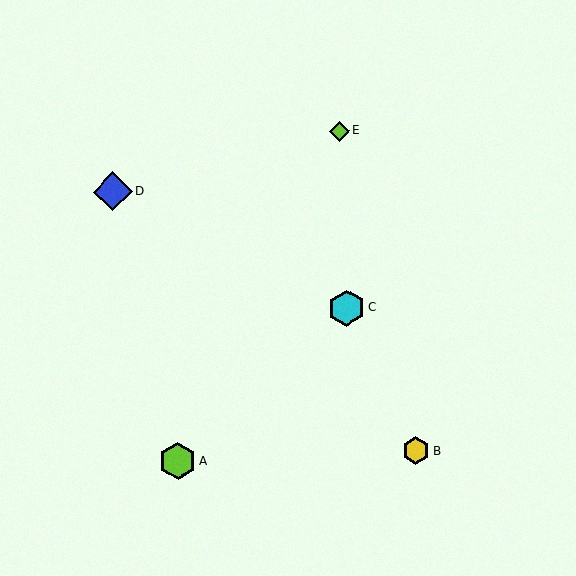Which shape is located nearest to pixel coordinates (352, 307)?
The cyan hexagon (labeled C) at (347, 308) is nearest to that location.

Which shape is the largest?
The blue diamond (labeled D) is the largest.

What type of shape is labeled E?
Shape E is a lime diamond.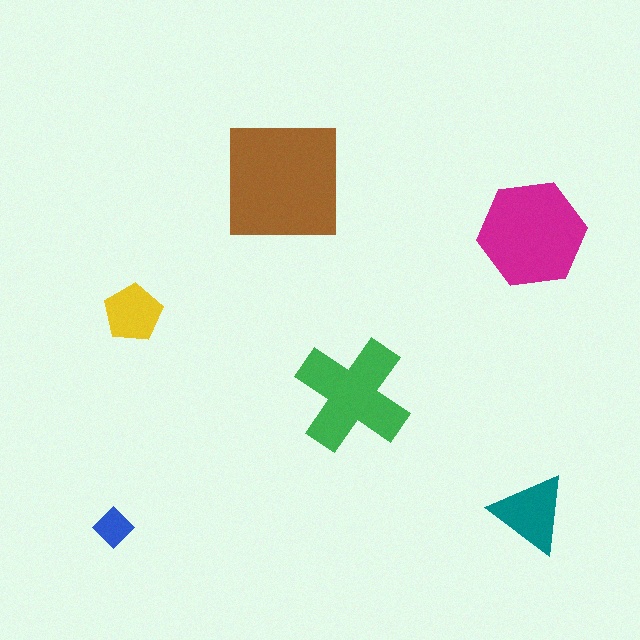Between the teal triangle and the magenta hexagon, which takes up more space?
The magenta hexagon.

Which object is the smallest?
The blue diamond.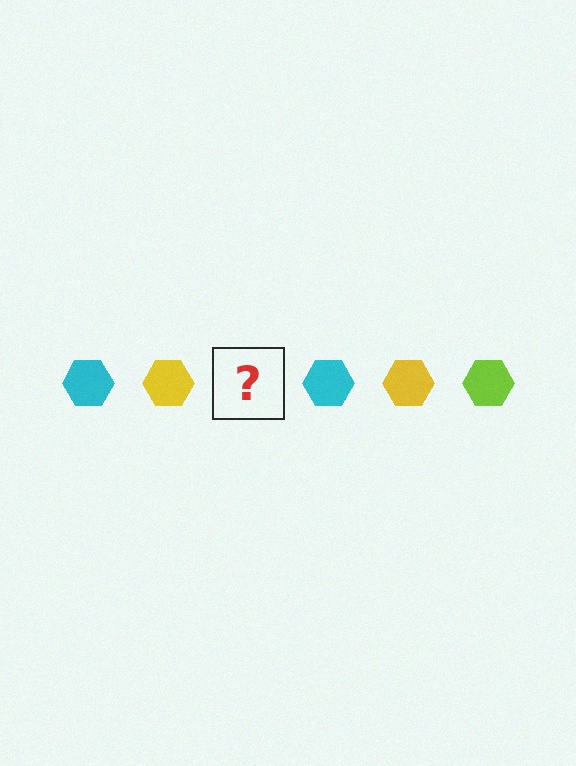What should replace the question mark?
The question mark should be replaced with a lime hexagon.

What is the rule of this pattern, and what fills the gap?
The rule is that the pattern cycles through cyan, yellow, lime hexagons. The gap should be filled with a lime hexagon.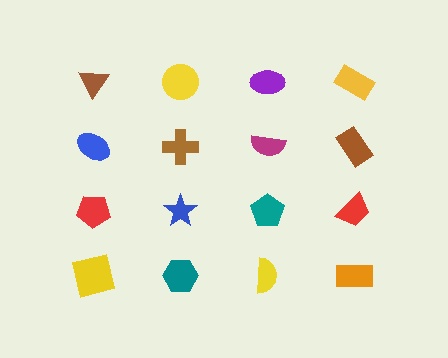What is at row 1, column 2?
A yellow circle.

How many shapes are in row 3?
4 shapes.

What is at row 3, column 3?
A teal pentagon.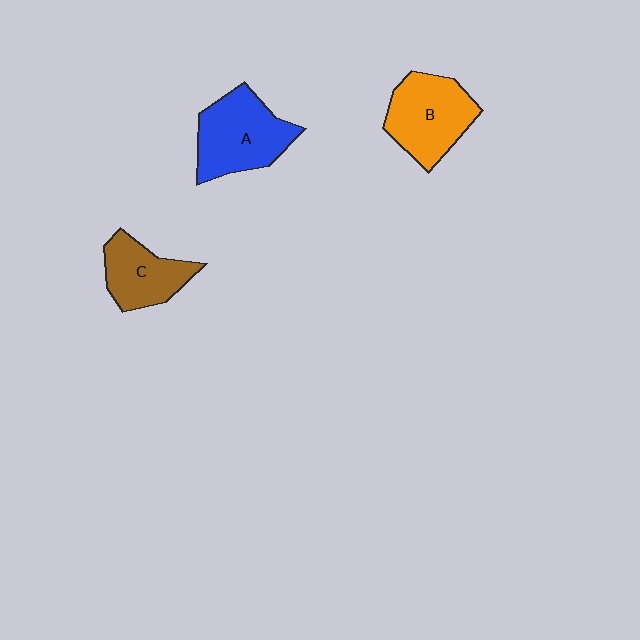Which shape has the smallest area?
Shape C (brown).